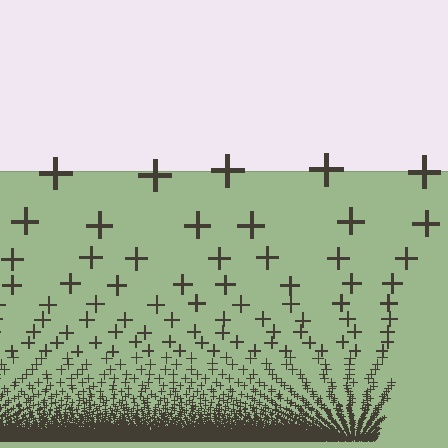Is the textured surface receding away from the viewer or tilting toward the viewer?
The surface appears to tilt toward the viewer. Texture elements get larger and sparser toward the top.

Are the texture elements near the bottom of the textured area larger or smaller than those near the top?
Smaller. The gradient is inverted — elements near the bottom are smaller and denser.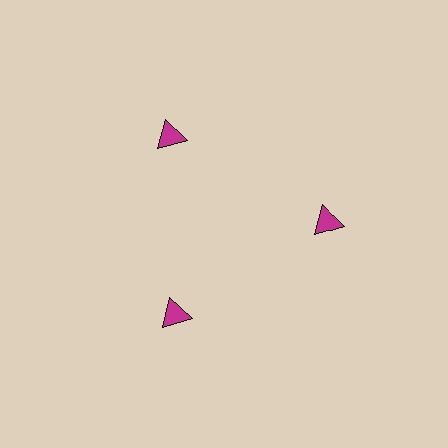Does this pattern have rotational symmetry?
Yes, this pattern has 3-fold rotational symmetry. It looks the same after rotating 120 degrees around the center.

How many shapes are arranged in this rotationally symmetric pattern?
There are 3 shapes, arranged in 3 groups of 1.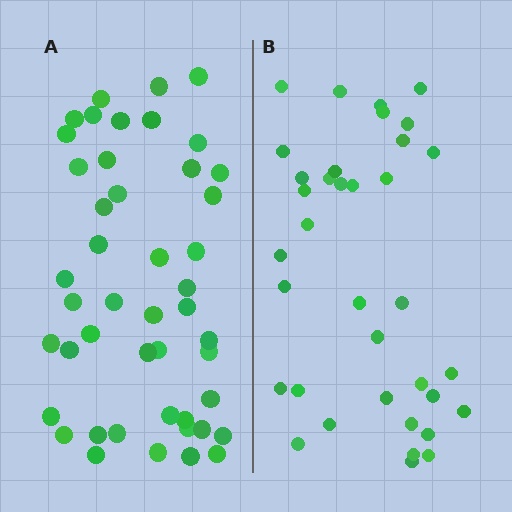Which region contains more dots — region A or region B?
Region A (the left region) has more dots.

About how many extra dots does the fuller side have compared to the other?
Region A has roughly 10 or so more dots than region B.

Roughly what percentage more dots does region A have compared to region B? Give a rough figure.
About 30% more.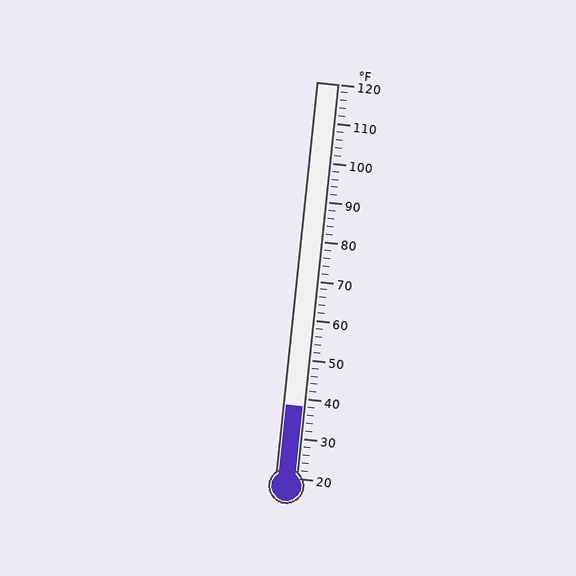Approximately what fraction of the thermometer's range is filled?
The thermometer is filled to approximately 20% of its range.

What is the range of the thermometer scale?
The thermometer scale ranges from 20°F to 120°F.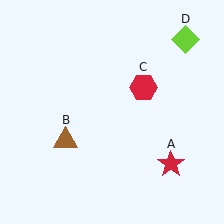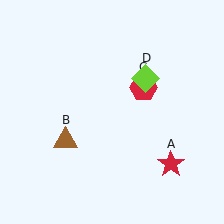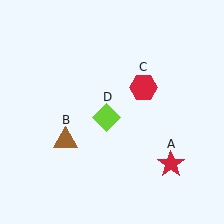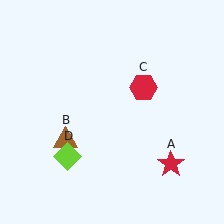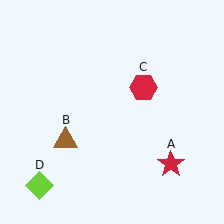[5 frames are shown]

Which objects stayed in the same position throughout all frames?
Red star (object A) and brown triangle (object B) and red hexagon (object C) remained stationary.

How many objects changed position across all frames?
1 object changed position: lime diamond (object D).